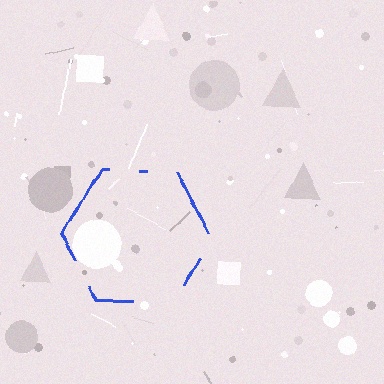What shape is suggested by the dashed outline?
The dashed outline suggests a hexagon.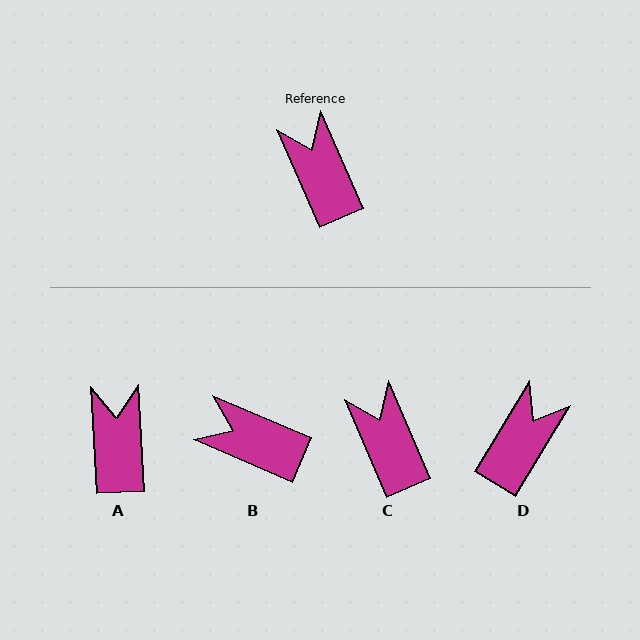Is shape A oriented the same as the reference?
No, it is off by about 20 degrees.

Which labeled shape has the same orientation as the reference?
C.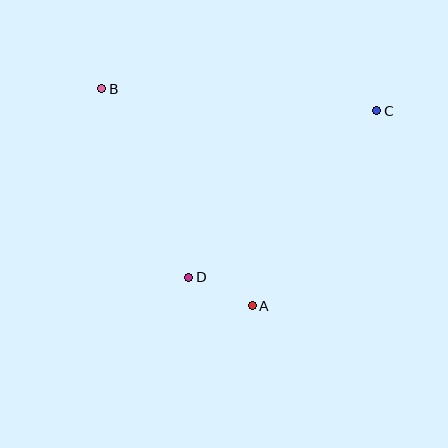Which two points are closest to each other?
Points A and D are closest to each other.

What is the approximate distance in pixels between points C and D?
The distance between C and D is approximately 251 pixels.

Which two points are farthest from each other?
Points B and C are farthest from each other.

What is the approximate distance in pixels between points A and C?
The distance between A and C is approximately 231 pixels.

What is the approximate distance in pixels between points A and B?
The distance between A and B is approximately 264 pixels.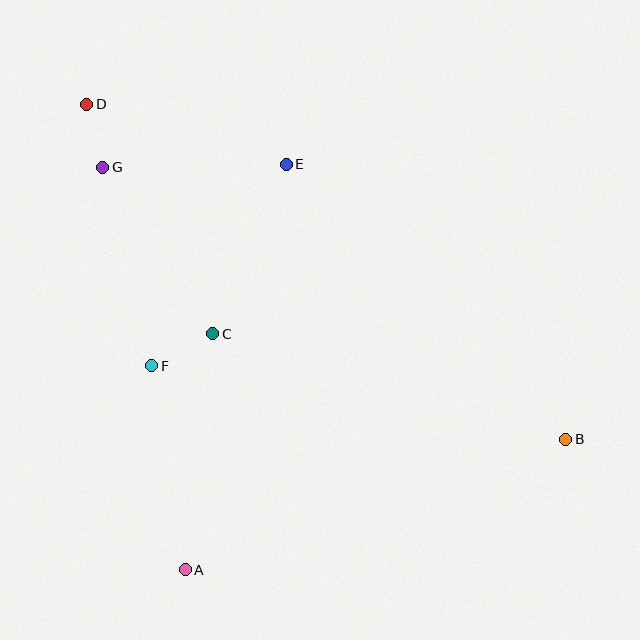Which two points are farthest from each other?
Points B and D are farthest from each other.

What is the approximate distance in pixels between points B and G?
The distance between B and G is approximately 537 pixels.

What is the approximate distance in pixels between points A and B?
The distance between A and B is approximately 402 pixels.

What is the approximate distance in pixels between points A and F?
The distance between A and F is approximately 207 pixels.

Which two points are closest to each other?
Points D and G are closest to each other.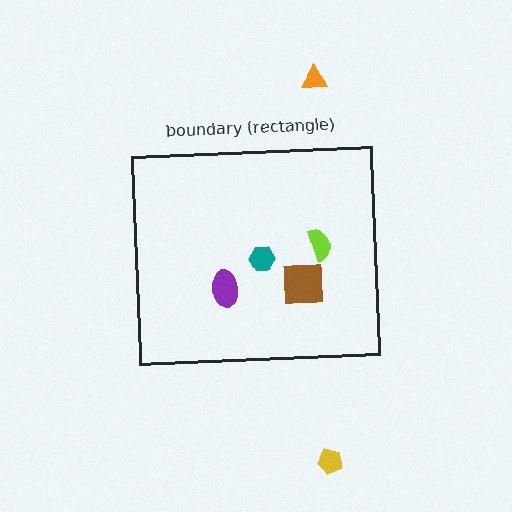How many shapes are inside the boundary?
4 inside, 2 outside.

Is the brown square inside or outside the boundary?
Inside.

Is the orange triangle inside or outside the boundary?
Outside.